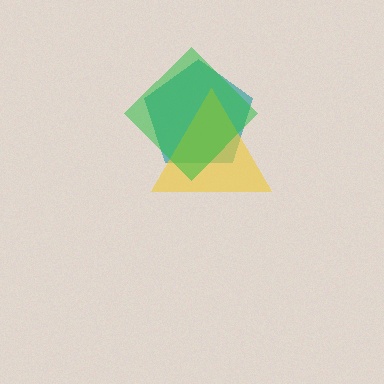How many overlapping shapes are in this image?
There are 3 overlapping shapes in the image.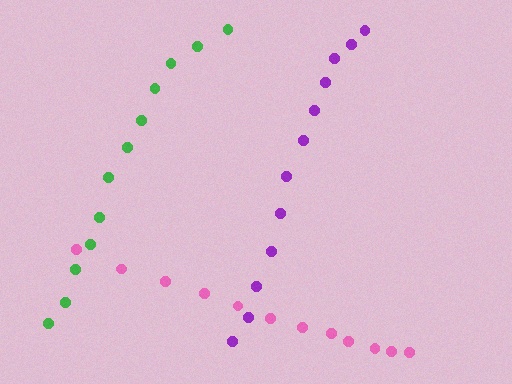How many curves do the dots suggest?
There are 3 distinct paths.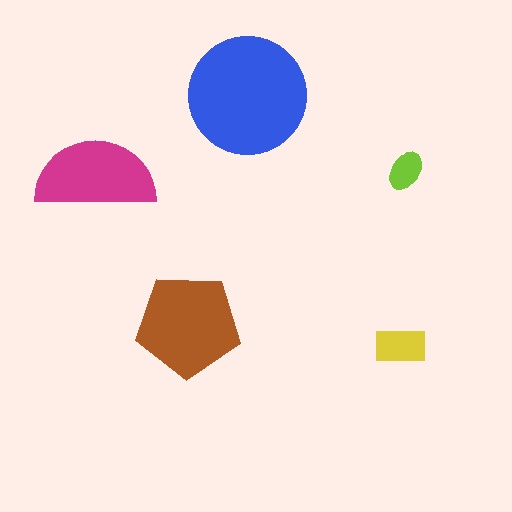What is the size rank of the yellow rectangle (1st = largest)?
4th.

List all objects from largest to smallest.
The blue circle, the brown pentagon, the magenta semicircle, the yellow rectangle, the lime ellipse.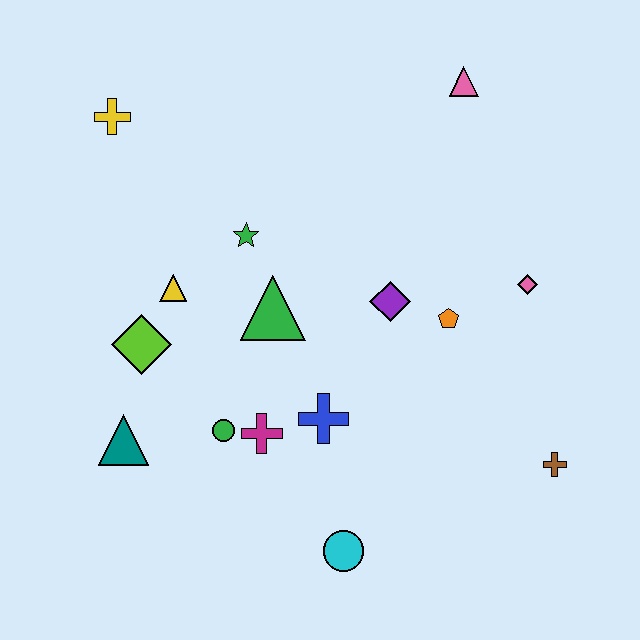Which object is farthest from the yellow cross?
The brown cross is farthest from the yellow cross.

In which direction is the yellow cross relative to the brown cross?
The yellow cross is to the left of the brown cross.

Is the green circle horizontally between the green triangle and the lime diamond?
Yes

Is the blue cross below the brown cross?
No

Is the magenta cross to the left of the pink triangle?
Yes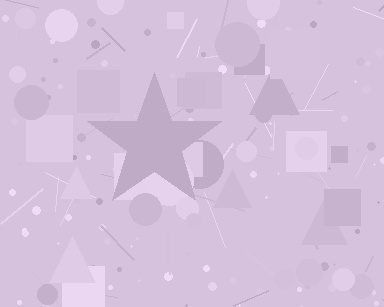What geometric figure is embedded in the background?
A star is embedded in the background.